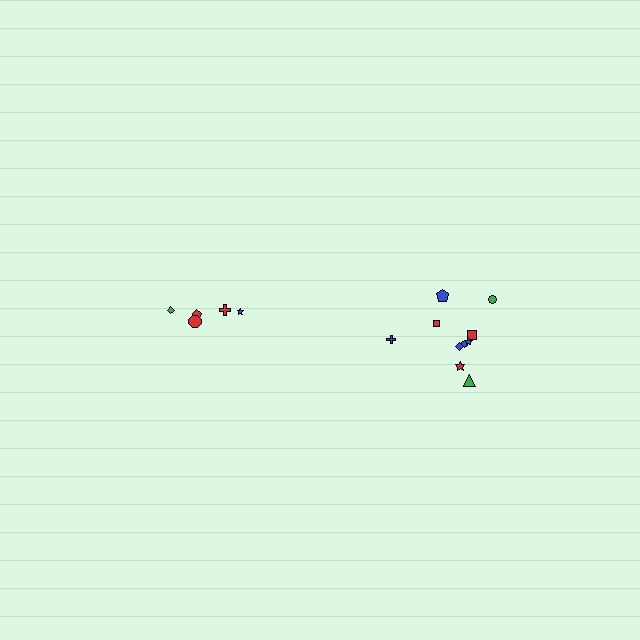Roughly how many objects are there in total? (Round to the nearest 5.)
Roughly 15 objects in total.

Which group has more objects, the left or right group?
The right group.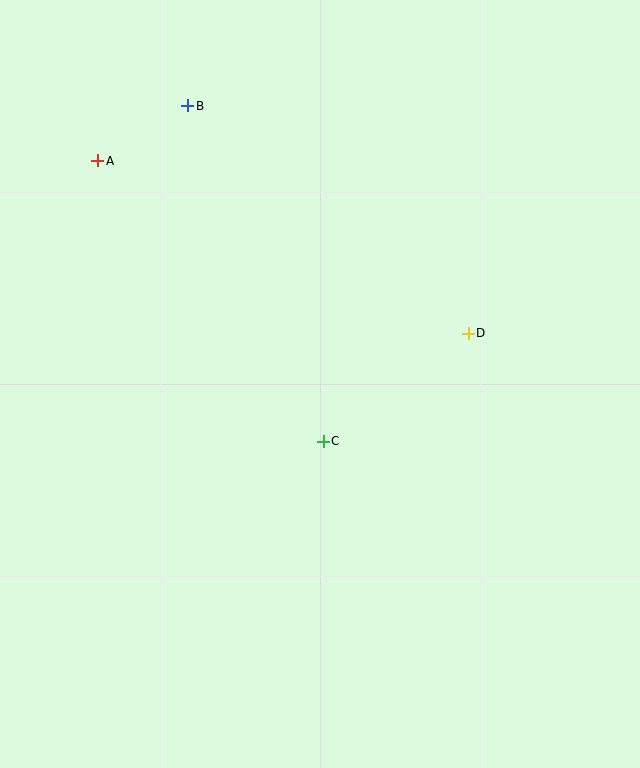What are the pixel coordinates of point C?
Point C is at (323, 441).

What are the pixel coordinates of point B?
Point B is at (188, 106).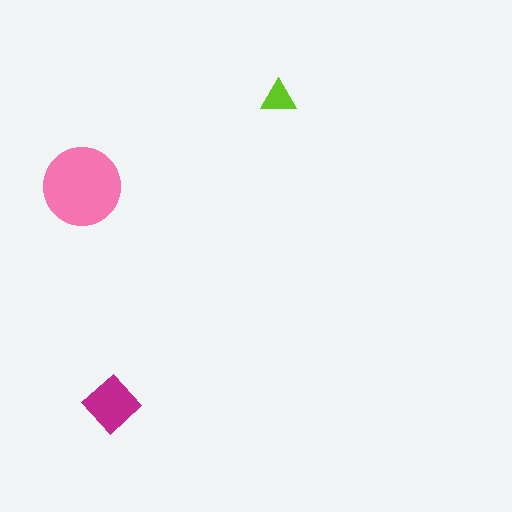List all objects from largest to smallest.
The pink circle, the magenta diamond, the lime triangle.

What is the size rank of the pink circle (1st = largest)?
1st.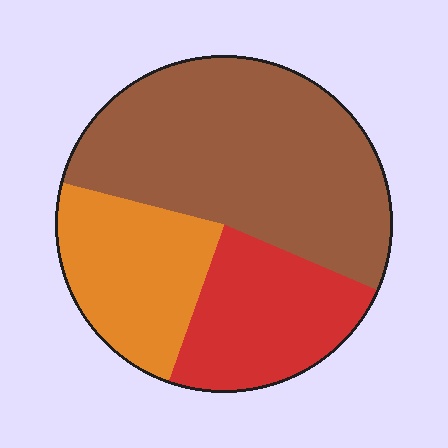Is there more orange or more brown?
Brown.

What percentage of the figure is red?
Red takes up about one quarter (1/4) of the figure.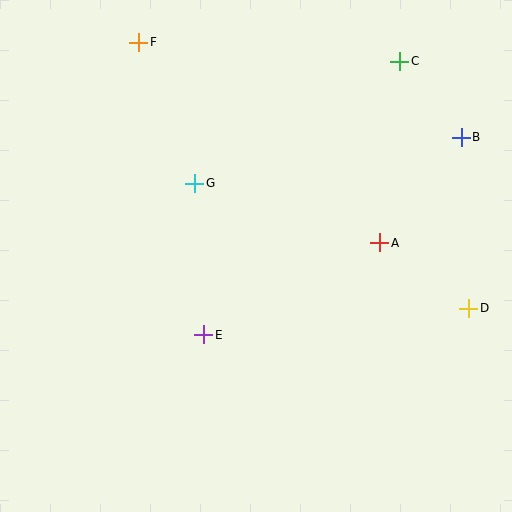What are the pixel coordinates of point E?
Point E is at (204, 335).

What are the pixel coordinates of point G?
Point G is at (195, 183).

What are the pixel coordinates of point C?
Point C is at (400, 61).